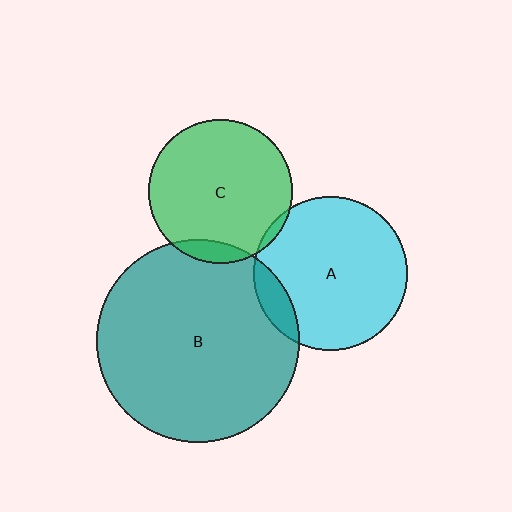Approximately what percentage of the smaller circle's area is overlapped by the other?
Approximately 10%.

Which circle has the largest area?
Circle B (teal).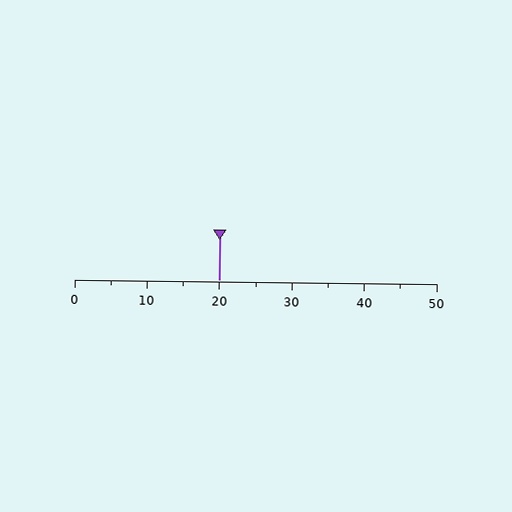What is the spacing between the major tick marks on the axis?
The major ticks are spaced 10 apart.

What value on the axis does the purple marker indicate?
The marker indicates approximately 20.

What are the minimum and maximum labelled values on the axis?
The axis runs from 0 to 50.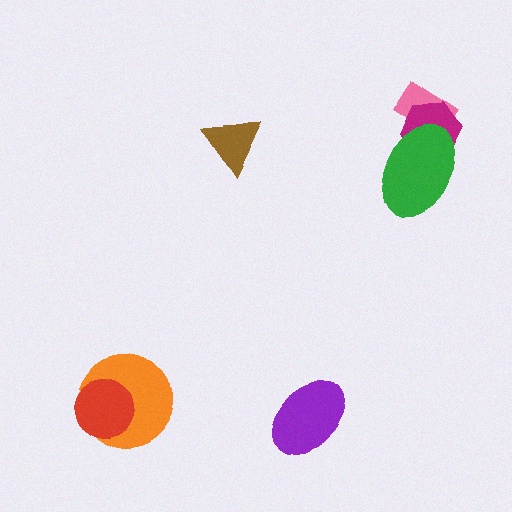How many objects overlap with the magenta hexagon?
2 objects overlap with the magenta hexagon.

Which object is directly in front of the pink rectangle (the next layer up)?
The magenta hexagon is directly in front of the pink rectangle.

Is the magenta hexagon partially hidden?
Yes, it is partially covered by another shape.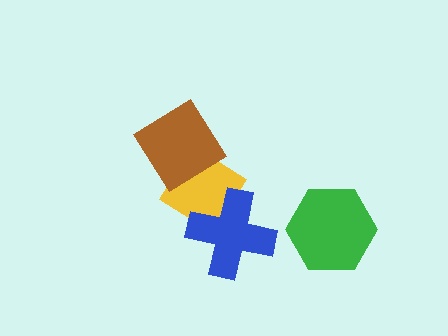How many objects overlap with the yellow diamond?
2 objects overlap with the yellow diamond.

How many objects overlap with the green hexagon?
0 objects overlap with the green hexagon.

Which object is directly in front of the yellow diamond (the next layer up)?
The brown diamond is directly in front of the yellow diamond.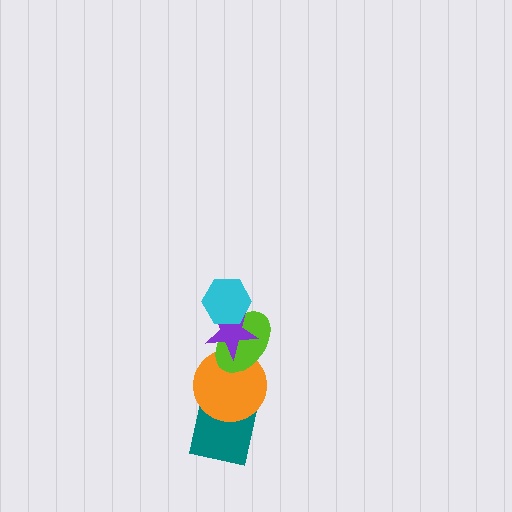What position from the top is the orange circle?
The orange circle is 4th from the top.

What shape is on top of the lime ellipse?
The purple star is on top of the lime ellipse.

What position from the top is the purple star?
The purple star is 2nd from the top.